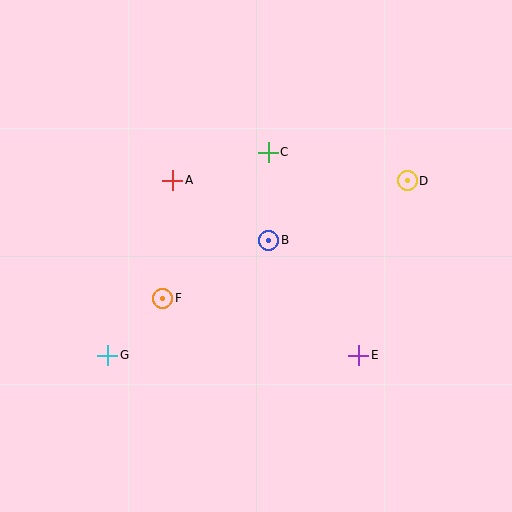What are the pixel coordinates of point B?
Point B is at (269, 240).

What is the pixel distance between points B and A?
The distance between B and A is 113 pixels.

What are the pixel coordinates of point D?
Point D is at (407, 181).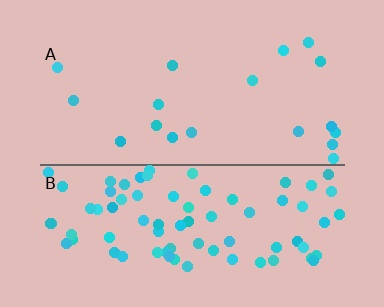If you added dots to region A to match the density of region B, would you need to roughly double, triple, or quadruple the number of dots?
Approximately quadruple.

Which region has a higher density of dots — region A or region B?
B (the bottom).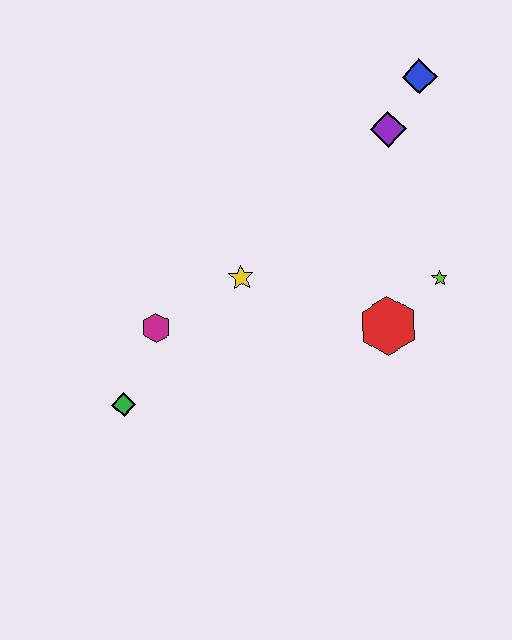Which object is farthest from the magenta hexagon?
The blue diamond is farthest from the magenta hexagon.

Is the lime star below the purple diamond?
Yes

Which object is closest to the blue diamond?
The purple diamond is closest to the blue diamond.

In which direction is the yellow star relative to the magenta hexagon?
The yellow star is to the right of the magenta hexagon.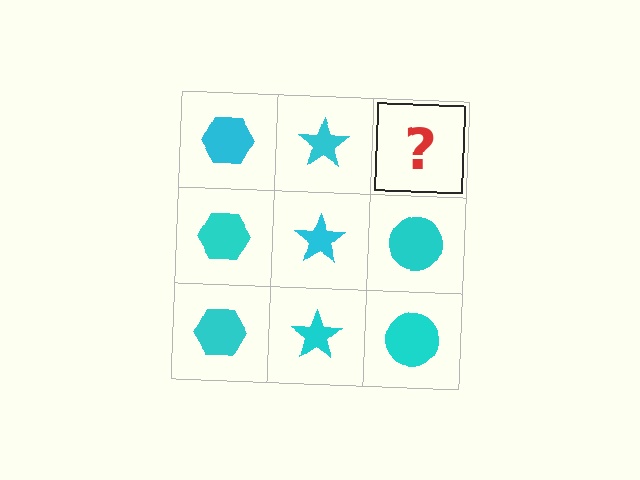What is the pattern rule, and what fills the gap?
The rule is that each column has a consistent shape. The gap should be filled with a cyan circle.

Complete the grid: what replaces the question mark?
The question mark should be replaced with a cyan circle.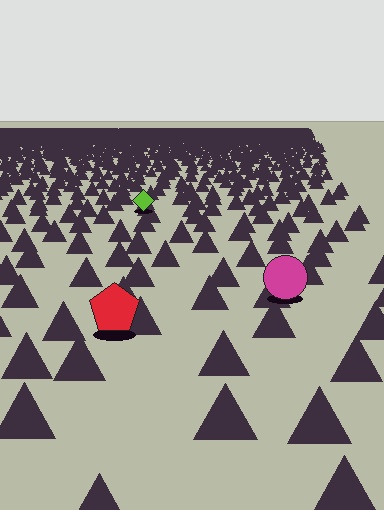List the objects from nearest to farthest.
From nearest to farthest: the red pentagon, the magenta circle, the lime diamond.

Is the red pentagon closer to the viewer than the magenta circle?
Yes. The red pentagon is closer — you can tell from the texture gradient: the ground texture is coarser near it.